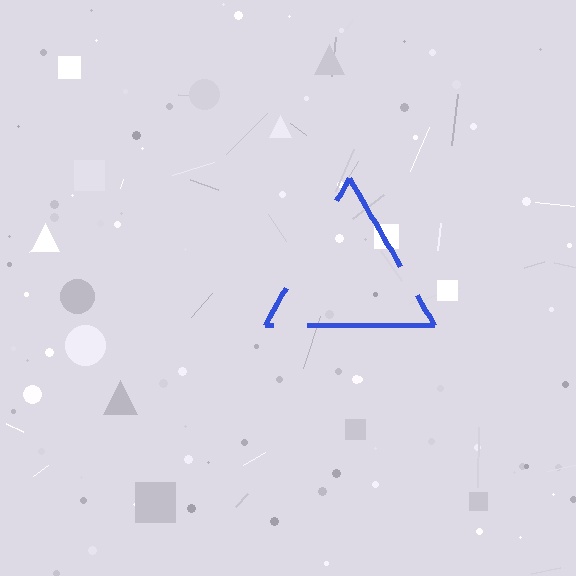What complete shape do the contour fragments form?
The contour fragments form a triangle.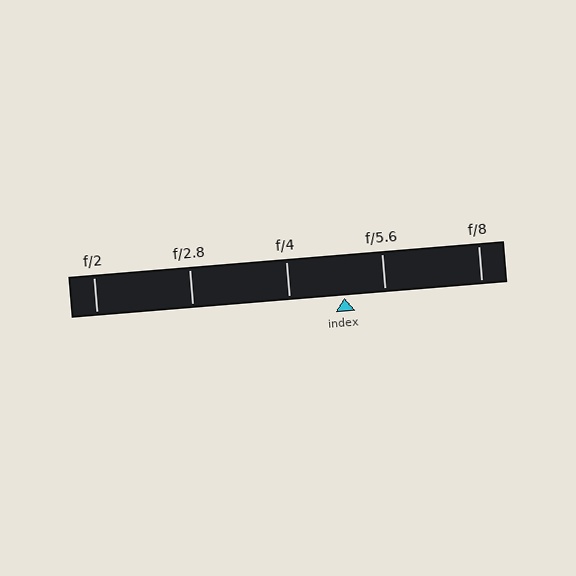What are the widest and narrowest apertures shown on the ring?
The widest aperture shown is f/2 and the narrowest is f/8.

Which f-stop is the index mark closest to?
The index mark is closest to f/5.6.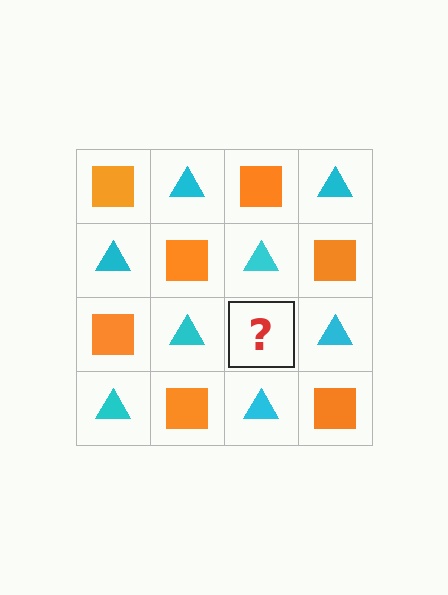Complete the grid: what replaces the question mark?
The question mark should be replaced with an orange square.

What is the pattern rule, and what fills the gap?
The rule is that it alternates orange square and cyan triangle in a checkerboard pattern. The gap should be filled with an orange square.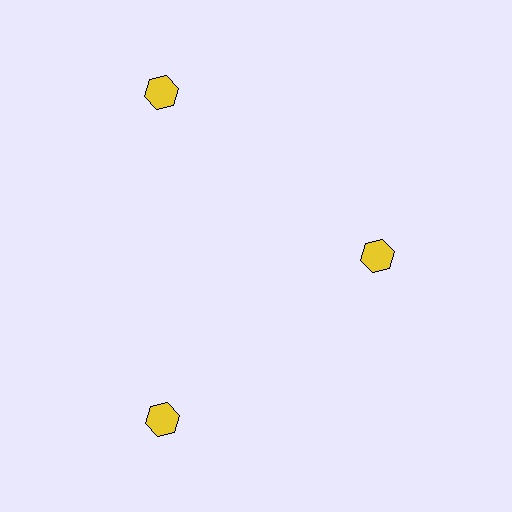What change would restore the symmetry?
The symmetry would be restored by moving it outward, back onto the ring so that all 3 hexagons sit at equal angles and equal distance from the center.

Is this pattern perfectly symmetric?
No. The 3 yellow hexagons are arranged in a ring, but one element near the 3 o'clock position is pulled inward toward the center, breaking the 3-fold rotational symmetry.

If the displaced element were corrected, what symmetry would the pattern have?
It would have 3-fold rotational symmetry — the pattern would map onto itself every 120 degrees.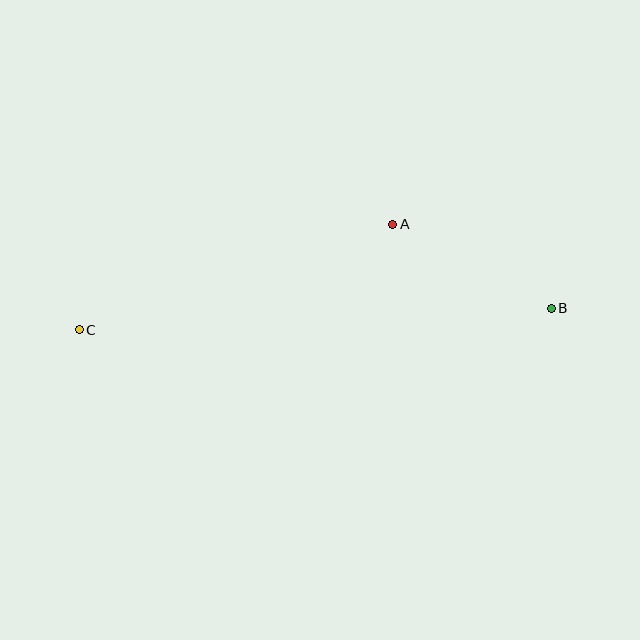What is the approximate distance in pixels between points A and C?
The distance between A and C is approximately 331 pixels.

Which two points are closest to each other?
Points A and B are closest to each other.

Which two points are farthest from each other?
Points B and C are farthest from each other.